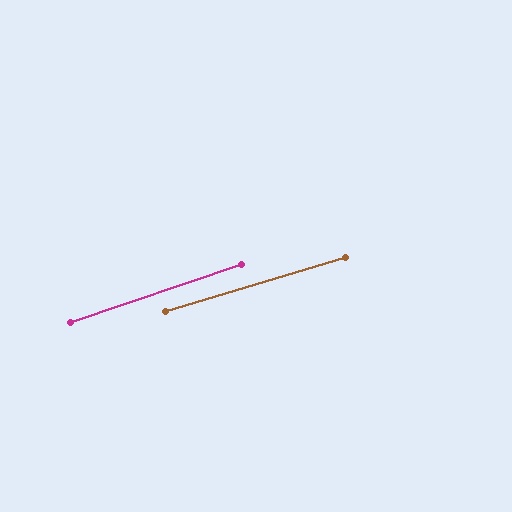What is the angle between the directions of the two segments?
Approximately 2 degrees.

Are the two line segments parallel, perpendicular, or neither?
Parallel — their directions differ by only 1.8°.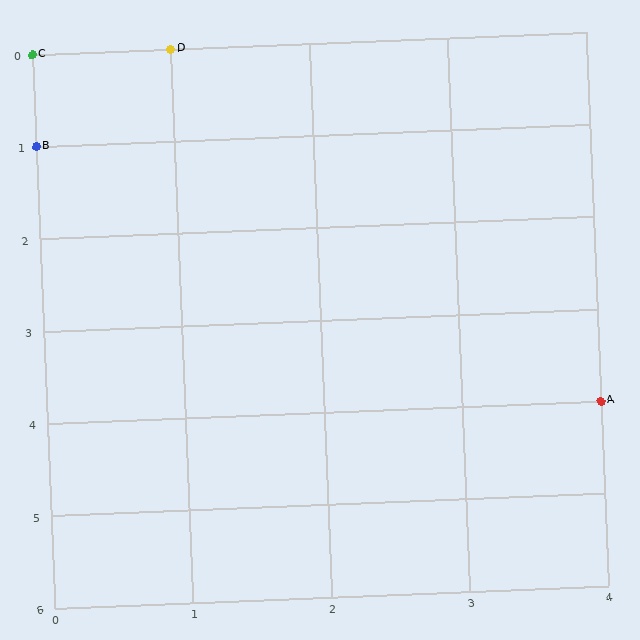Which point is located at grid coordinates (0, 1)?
Point B is at (0, 1).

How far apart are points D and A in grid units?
Points D and A are 3 columns and 4 rows apart (about 5.0 grid units diagonally).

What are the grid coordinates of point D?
Point D is at grid coordinates (1, 0).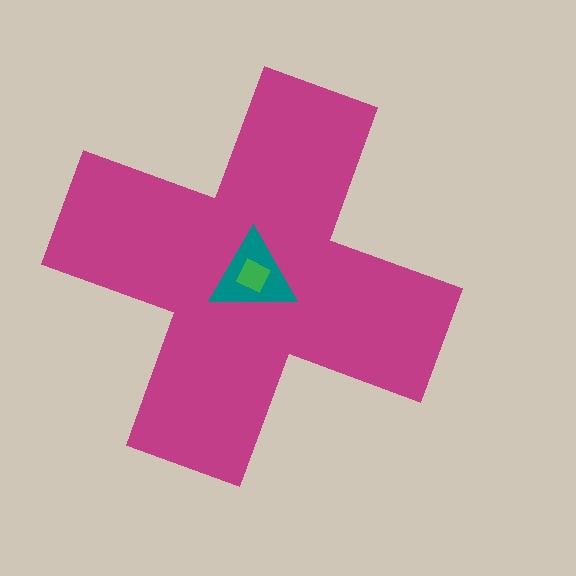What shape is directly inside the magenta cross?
The teal triangle.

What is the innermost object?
The green square.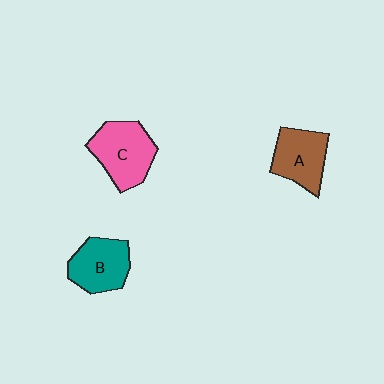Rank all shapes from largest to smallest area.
From largest to smallest: C (pink), B (teal), A (brown).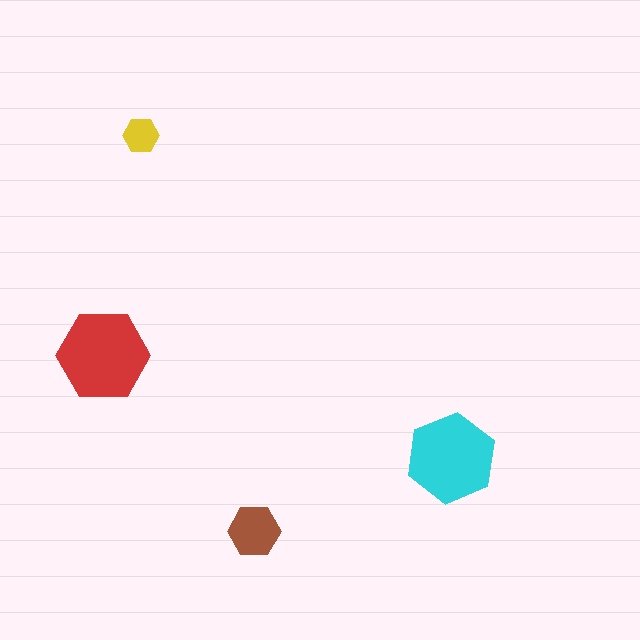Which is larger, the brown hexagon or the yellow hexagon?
The brown one.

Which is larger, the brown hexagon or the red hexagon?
The red one.